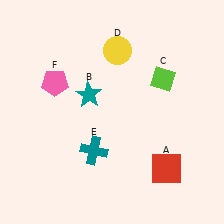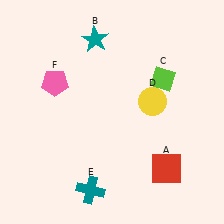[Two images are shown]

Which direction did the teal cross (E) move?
The teal cross (E) moved down.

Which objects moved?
The objects that moved are: the teal star (B), the yellow circle (D), the teal cross (E).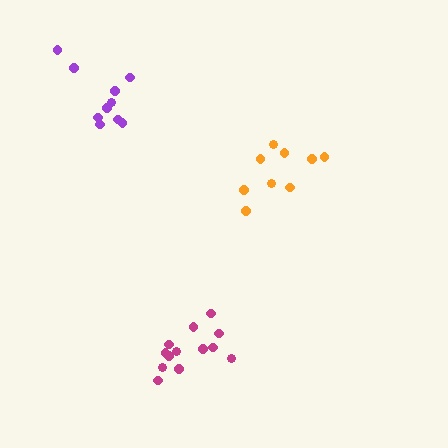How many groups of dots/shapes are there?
There are 3 groups.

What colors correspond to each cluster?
The clusters are colored: orange, purple, magenta.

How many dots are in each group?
Group 1: 9 dots, Group 2: 10 dots, Group 3: 13 dots (32 total).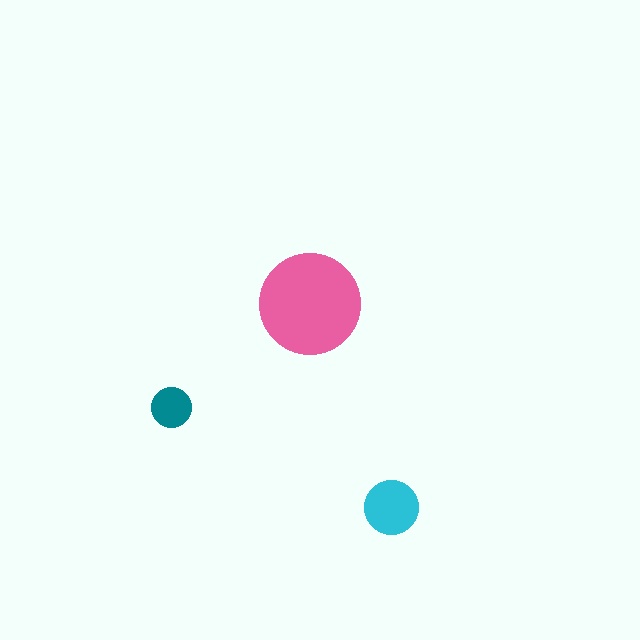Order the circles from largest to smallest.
the pink one, the cyan one, the teal one.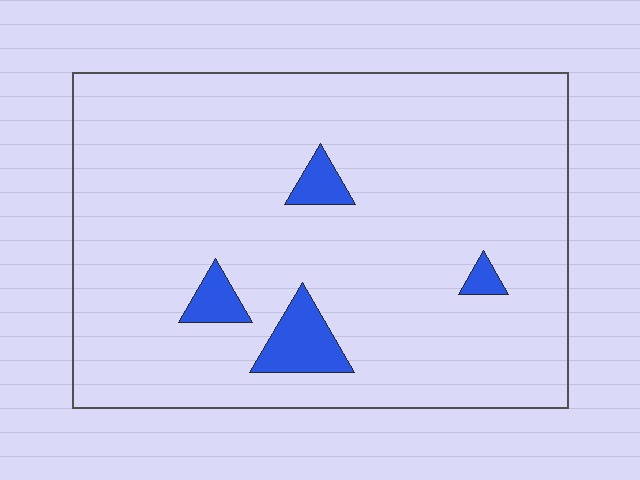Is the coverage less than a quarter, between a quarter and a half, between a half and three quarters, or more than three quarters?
Less than a quarter.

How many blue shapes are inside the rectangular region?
4.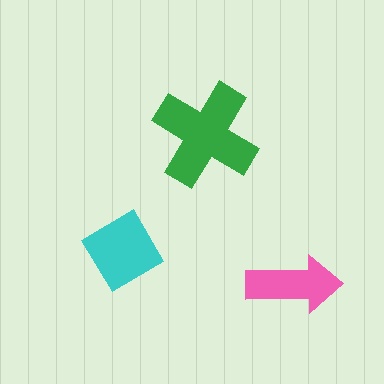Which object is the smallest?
The pink arrow.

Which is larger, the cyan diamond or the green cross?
The green cross.